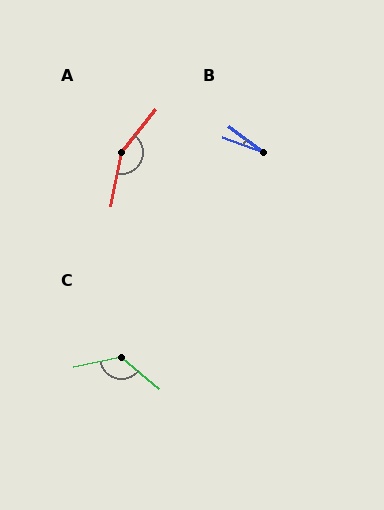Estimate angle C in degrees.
Approximately 129 degrees.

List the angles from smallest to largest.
B (17°), C (129°), A (152°).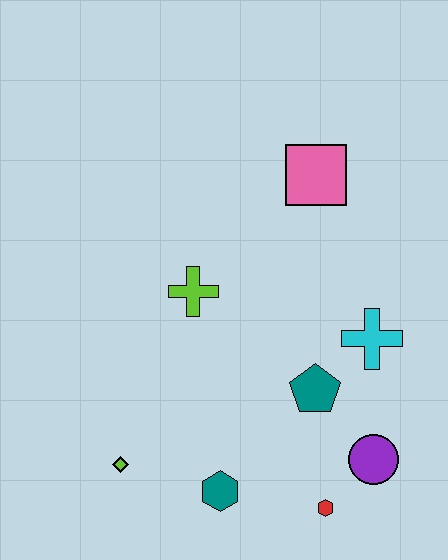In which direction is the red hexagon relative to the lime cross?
The red hexagon is below the lime cross.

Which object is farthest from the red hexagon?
The pink square is farthest from the red hexagon.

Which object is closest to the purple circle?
The red hexagon is closest to the purple circle.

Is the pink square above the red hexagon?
Yes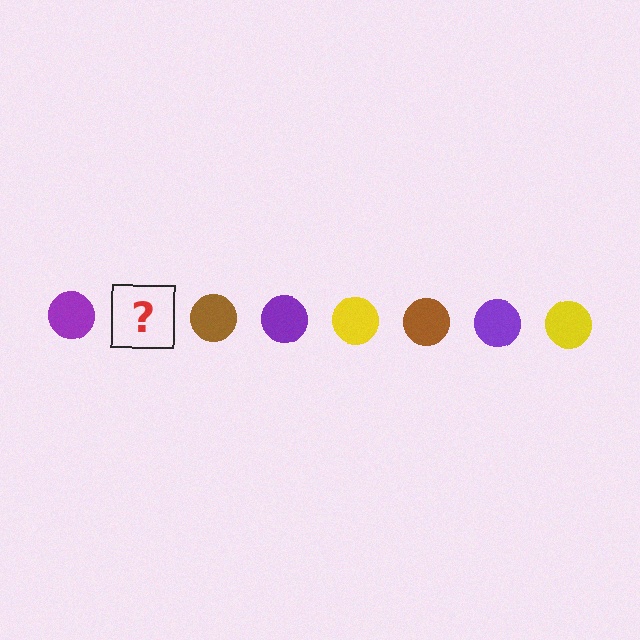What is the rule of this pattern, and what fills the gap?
The rule is that the pattern cycles through purple, yellow, brown circles. The gap should be filled with a yellow circle.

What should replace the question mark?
The question mark should be replaced with a yellow circle.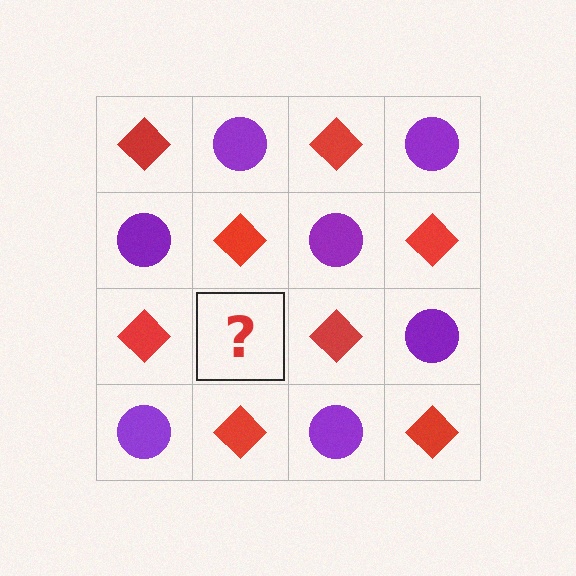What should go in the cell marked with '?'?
The missing cell should contain a purple circle.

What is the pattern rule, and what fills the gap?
The rule is that it alternates red diamond and purple circle in a checkerboard pattern. The gap should be filled with a purple circle.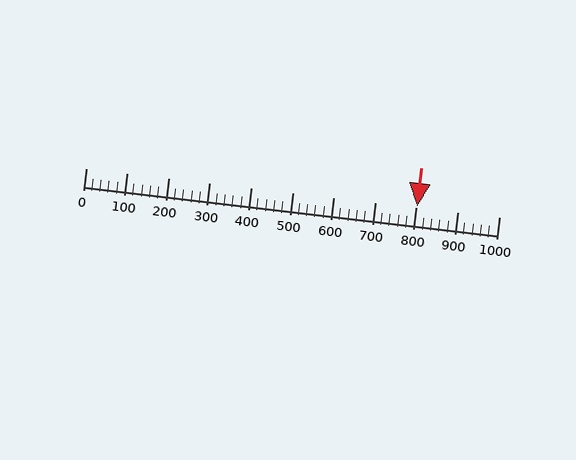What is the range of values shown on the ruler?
The ruler shows values from 0 to 1000.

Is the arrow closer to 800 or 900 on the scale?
The arrow is closer to 800.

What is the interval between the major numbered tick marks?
The major tick marks are spaced 100 units apart.